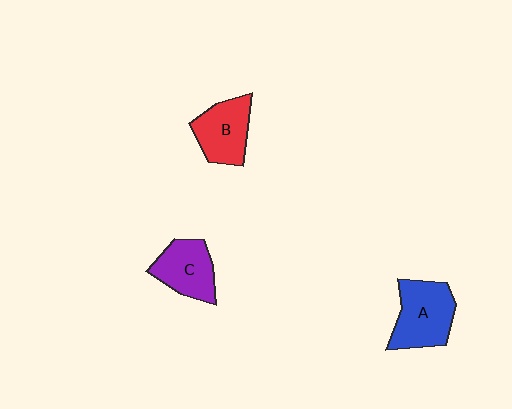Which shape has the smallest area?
Shape C (purple).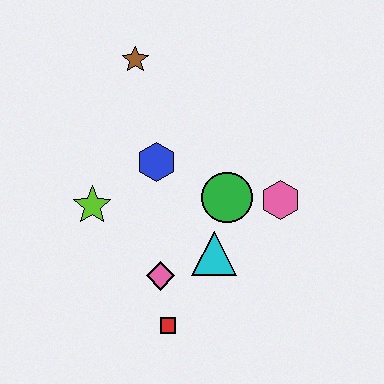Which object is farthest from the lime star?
The pink hexagon is farthest from the lime star.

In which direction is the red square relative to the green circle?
The red square is below the green circle.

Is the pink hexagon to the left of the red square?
No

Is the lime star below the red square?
No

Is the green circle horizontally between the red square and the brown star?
No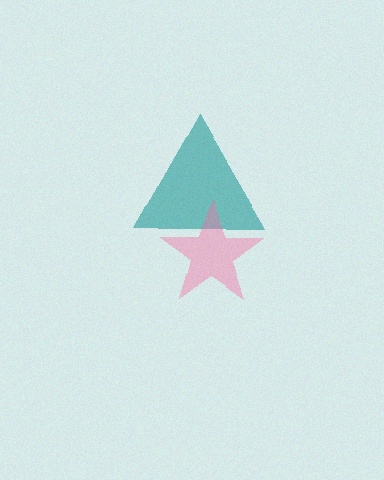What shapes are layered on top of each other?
The layered shapes are: a teal triangle, a pink star.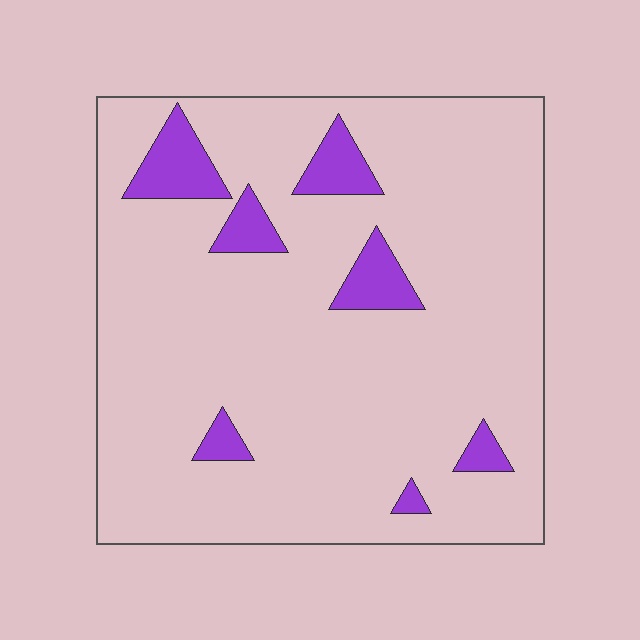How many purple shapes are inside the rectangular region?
7.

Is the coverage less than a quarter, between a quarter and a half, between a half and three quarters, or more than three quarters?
Less than a quarter.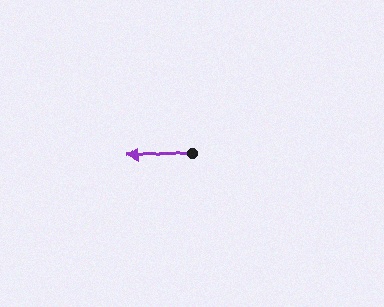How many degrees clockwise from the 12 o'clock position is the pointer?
Approximately 266 degrees.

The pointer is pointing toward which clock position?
Roughly 9 o'clock.